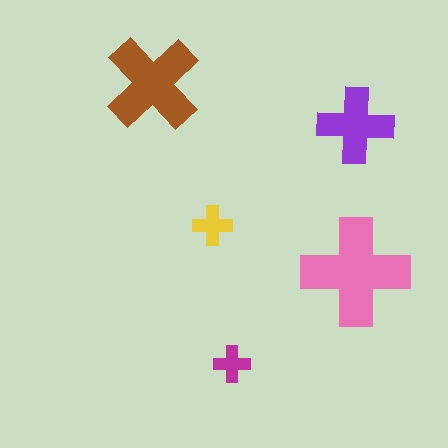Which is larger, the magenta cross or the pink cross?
The pink one.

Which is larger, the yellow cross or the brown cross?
The brown one.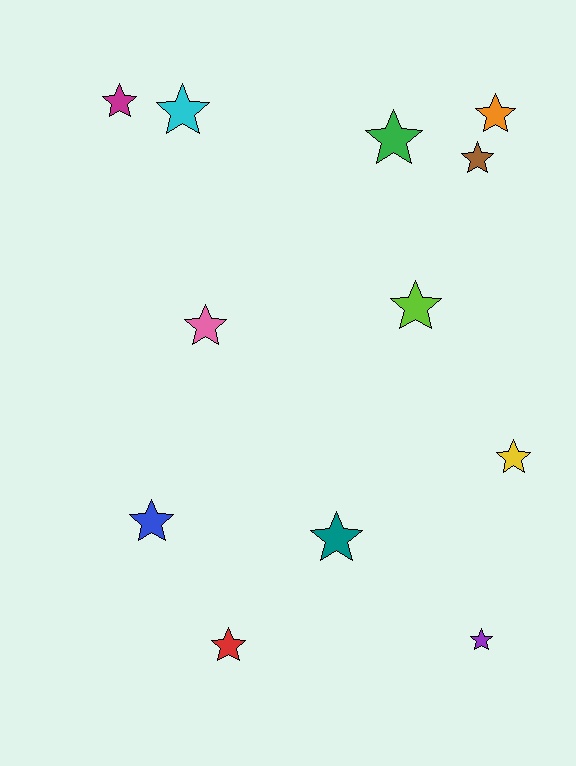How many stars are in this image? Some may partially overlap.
There are 12 stars.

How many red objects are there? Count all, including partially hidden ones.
There is 1 red object.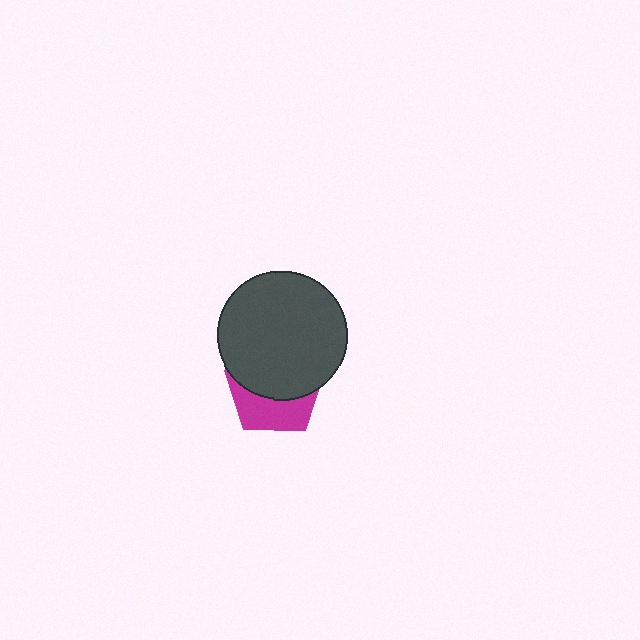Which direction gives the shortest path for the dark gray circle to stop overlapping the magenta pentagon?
Moving up gives the shortest separation.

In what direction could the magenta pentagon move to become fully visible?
The magenta pentagon could move down. That would shift it out from behind the dark gray circle entirely.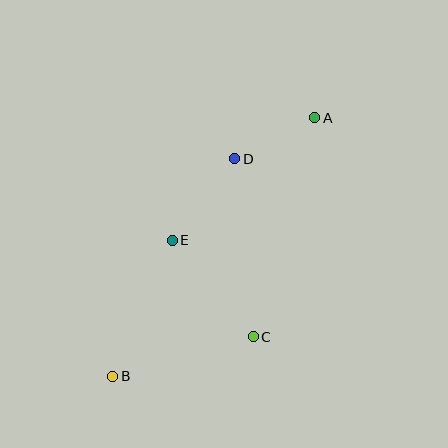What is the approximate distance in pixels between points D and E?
The distance between D and E is approximately 103 pixels.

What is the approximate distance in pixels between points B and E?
The distance between B and E is approximately 149 pixels.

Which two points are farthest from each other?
Points A and B are farthest from each other.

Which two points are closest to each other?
Points A and D are closest to each other.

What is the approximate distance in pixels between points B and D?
The distance between B and D is approximately 250 pixels.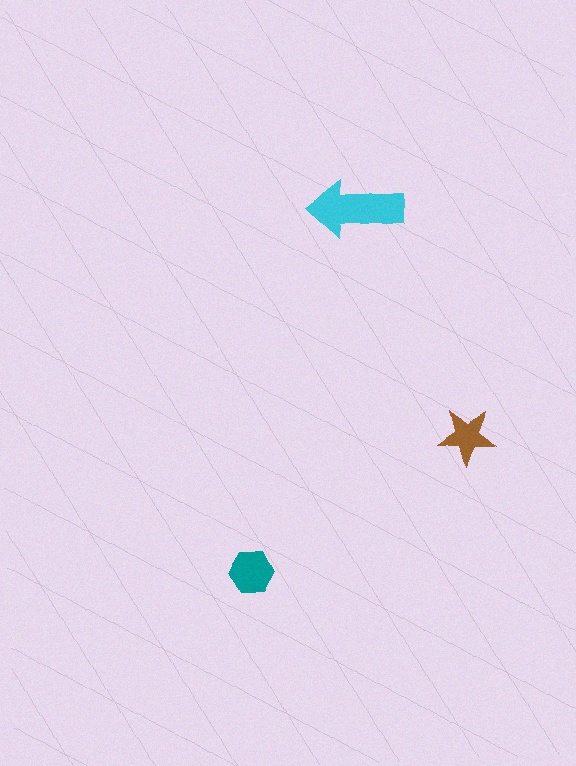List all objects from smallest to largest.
The brown star, the teal hexagon, the cyan arrow.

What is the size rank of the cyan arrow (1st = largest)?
1st.